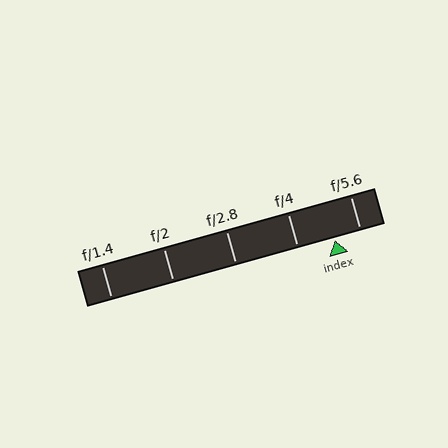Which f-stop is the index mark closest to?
The index mark is closest to f/5.6.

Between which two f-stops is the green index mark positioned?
The index mark is between f/4 and f/5.6.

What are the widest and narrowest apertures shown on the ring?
The widest aperture shown is f/1.4 and the narrowest is f/5.6.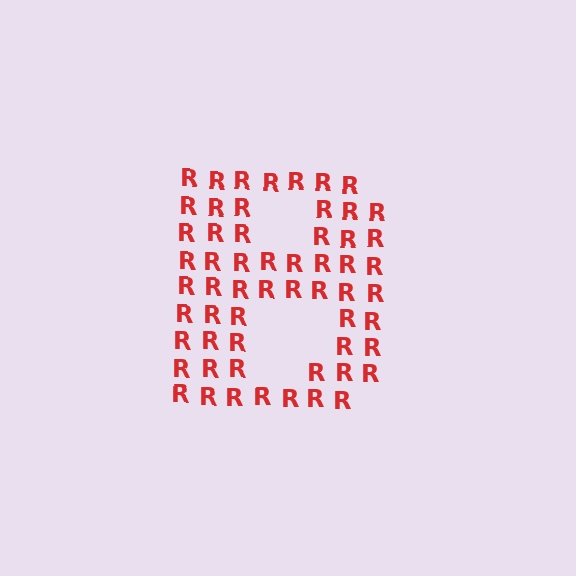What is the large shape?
The large shape is the letter B.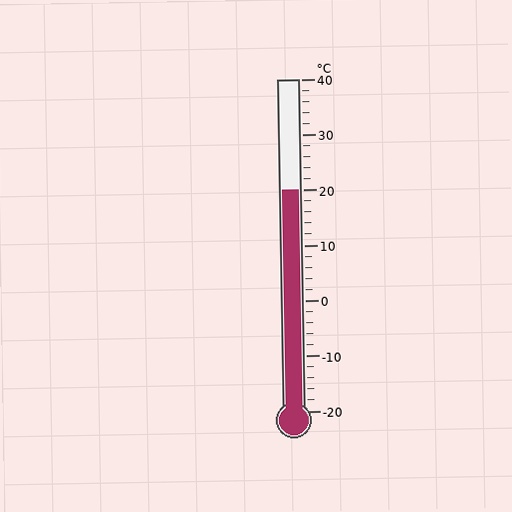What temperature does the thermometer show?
The thermometer shows approximately 20°C.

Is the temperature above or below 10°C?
The temperature is above 10°C.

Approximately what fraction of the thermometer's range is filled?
The thermometer is filled to approximately 65% of its range.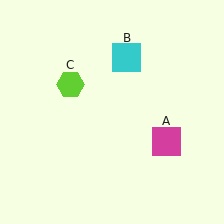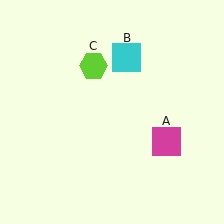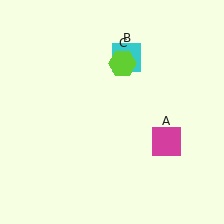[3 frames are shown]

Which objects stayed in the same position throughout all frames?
Magenta square (object A) and cyan square (object B) remained stationary.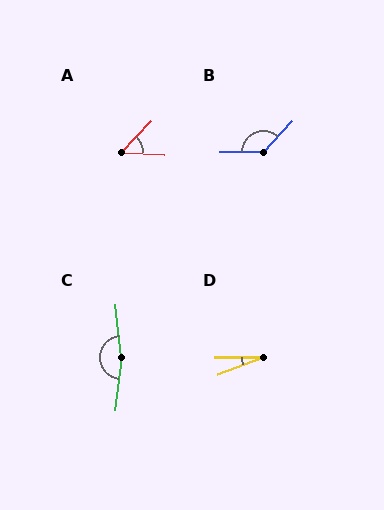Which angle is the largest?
C, at approximately 167 degrees.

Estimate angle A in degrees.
Approximately 49 degrees.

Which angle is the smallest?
D, at approximately 21 degrees.